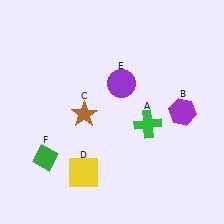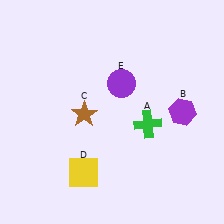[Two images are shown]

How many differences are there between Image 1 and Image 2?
There is 1 difference between the two images.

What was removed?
The green diamond (F) was removed in Image 2.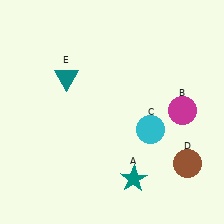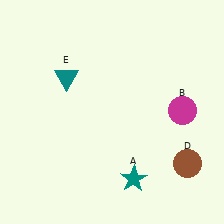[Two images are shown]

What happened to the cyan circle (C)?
The cyan circle (C) was removed in Image 2. It was in the bottom-right area of Image 1.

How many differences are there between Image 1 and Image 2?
There is 1 difference between the two images.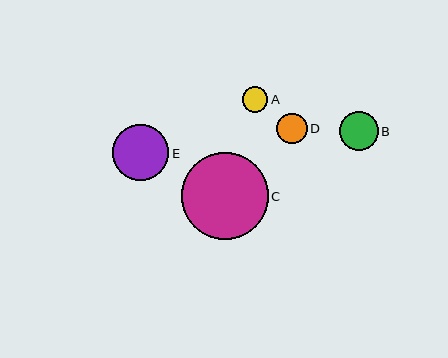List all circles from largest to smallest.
From largest to smallest: C, E, B, D, A.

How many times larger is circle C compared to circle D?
Circle C is approximately 2.9 times the size of circle D.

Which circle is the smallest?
Circle A is the smallest with a size of approximately 25 pixels.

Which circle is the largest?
Circle C is the largest with a size of approximately 87 pixels.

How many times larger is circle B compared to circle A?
Circle B is approximately 1.5 times the size of circle A.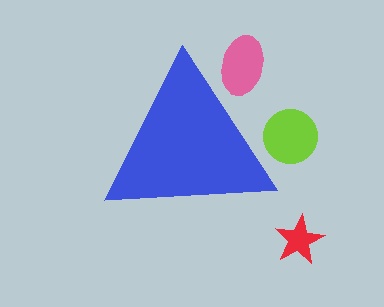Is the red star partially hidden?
No, the red star is fully visible.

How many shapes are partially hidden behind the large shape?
1 shape is partially hidden.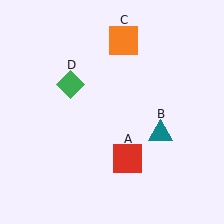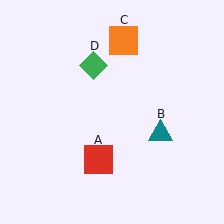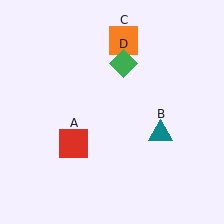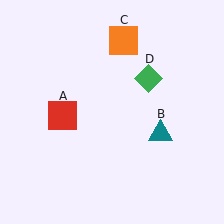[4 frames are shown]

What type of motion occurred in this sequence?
The red square (object A), green diamond (object D) rotated clockwise around the center of the scene.